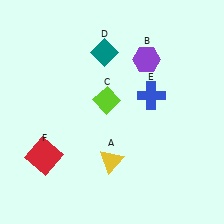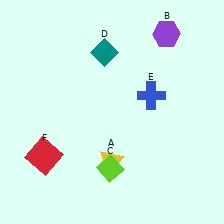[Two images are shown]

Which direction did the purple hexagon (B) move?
The purple hexagon (B) moved up.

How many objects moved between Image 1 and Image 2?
2 objects moved between the two images.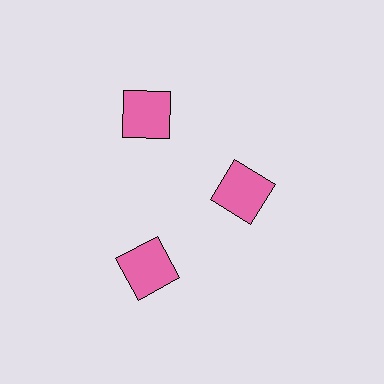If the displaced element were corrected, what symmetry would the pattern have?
It would have 3-fold rotational symmetry — the pattern would map onto itself every 120 degrees.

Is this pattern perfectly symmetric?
No. The 3 pink squares are arranged in a ring, but one element near the 3 o'clock position is pulled inward toward the center, breaking the 3-fold rotational symmetry.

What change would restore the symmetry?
The symmetry would be restored by moving it outward, back onto the ring so that all 3 squares sit at equal angles and equal distance from the center.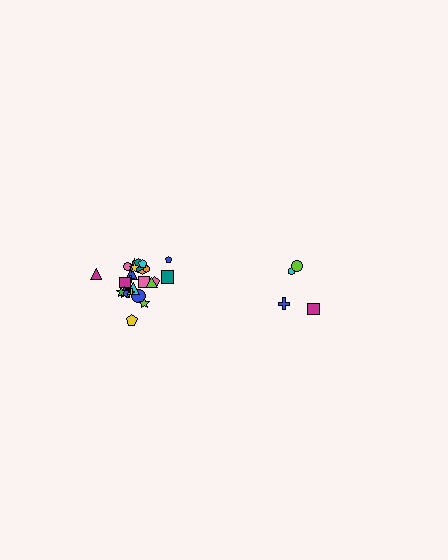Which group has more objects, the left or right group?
The left group.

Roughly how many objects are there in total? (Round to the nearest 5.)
Roughly 30 objects in total.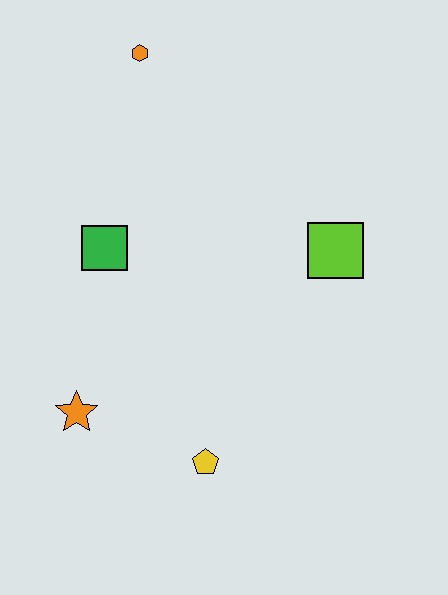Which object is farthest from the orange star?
The orange hexagon is farthest from the orange star.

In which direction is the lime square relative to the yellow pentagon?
The lime square is above the yellow pentagon.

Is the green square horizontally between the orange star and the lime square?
Yes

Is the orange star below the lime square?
Yes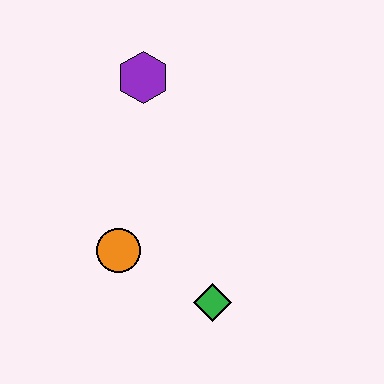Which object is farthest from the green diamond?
The purple hexagon is farthest from the green diamond.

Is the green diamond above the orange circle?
No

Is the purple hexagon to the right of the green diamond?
No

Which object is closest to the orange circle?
The green diamond is closest to the orange circle.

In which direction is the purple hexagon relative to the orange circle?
The purple hexagon is above the orange circle.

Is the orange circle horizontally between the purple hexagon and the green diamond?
No